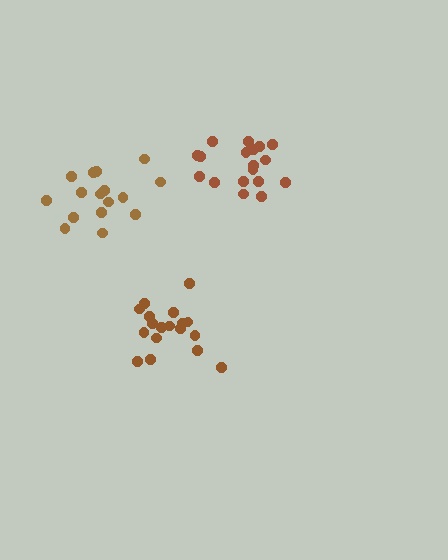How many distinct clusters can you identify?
There are 3 distinct clusters.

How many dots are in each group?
Group 1: 16 dots, Group 2: 18 dots, Group 3: 18 dots (52 total).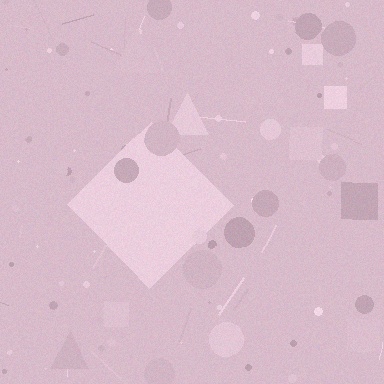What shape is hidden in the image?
A diamond is hidden in the image.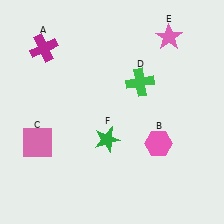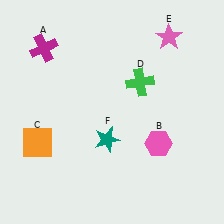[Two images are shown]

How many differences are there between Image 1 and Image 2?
There are 2 differences between the two images.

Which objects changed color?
C changed from pink to orange. F changed from green to teal.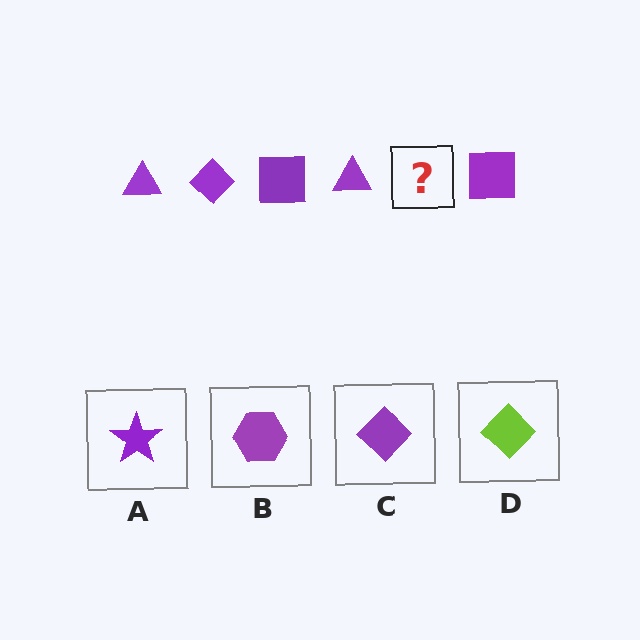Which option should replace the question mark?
Option C.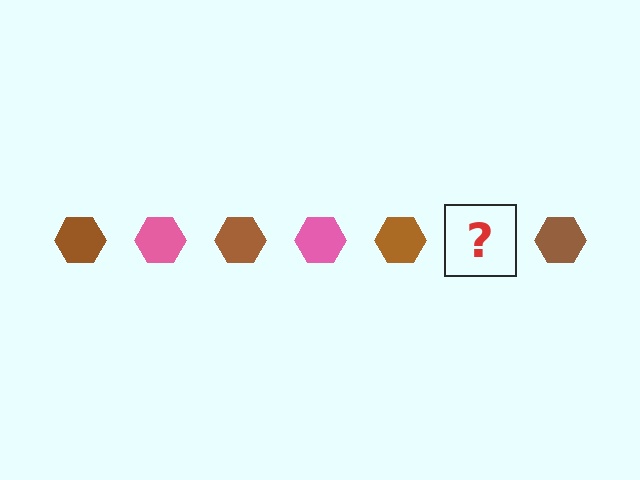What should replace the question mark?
The question mark should be replaced with a pink hexagon.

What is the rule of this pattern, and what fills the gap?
The rule is that the pattern cycles through brown, pink hexagons. The gap should be filled with a pink hexagon.